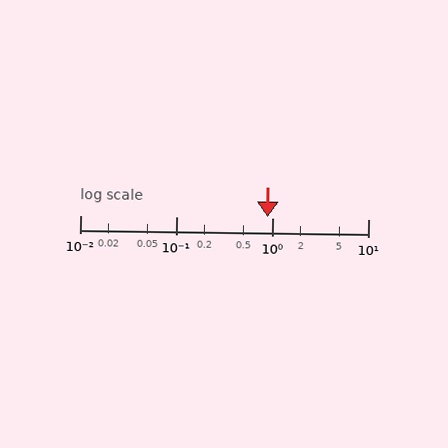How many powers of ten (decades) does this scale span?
The scale spans 3 decades, from 0.01 to 10.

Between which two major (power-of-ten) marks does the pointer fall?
The pointer is between 0.1 and 1.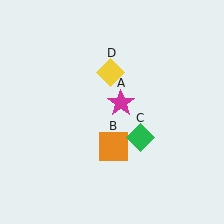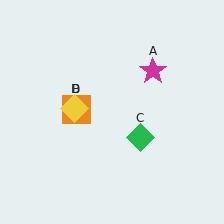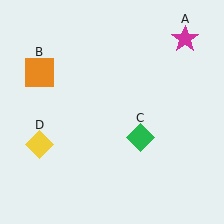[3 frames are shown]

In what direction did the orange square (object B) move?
The orange square (object B) moved up and to the left.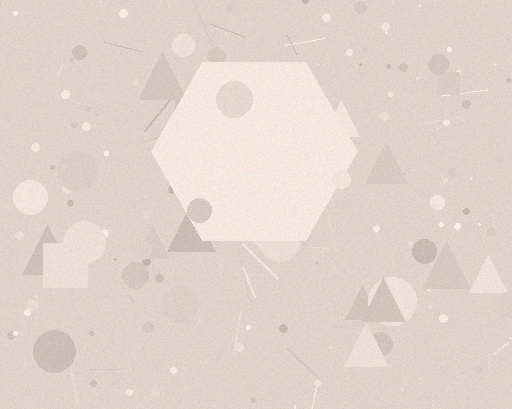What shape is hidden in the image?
A hexagon is hidden in the image.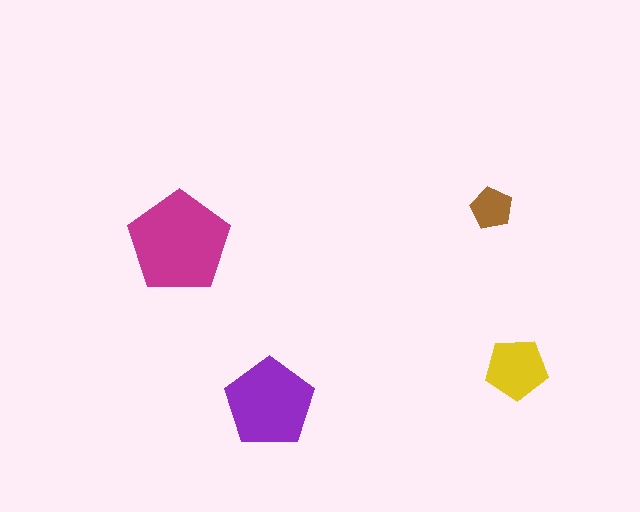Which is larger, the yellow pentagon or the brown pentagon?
The yellow one.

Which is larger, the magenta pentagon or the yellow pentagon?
The magenta one.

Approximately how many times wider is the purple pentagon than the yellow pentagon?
About 1.5 times wider.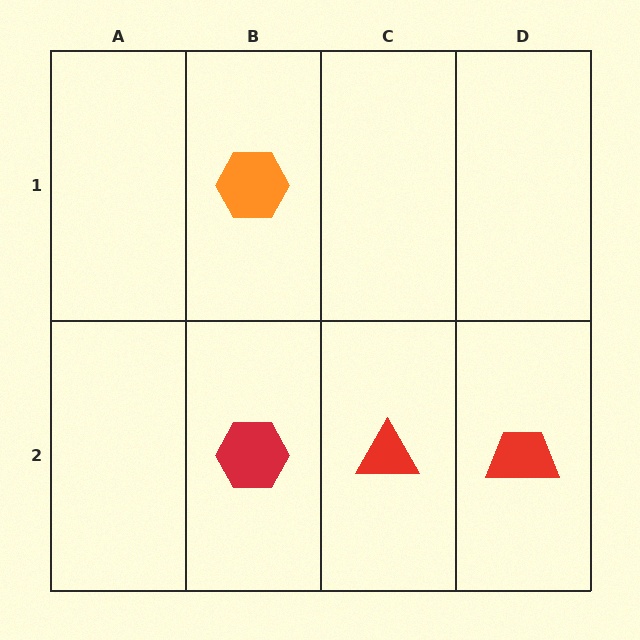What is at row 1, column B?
An orange hexagon.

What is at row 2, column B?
A red hexagon.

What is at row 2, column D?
A red trapezoid.